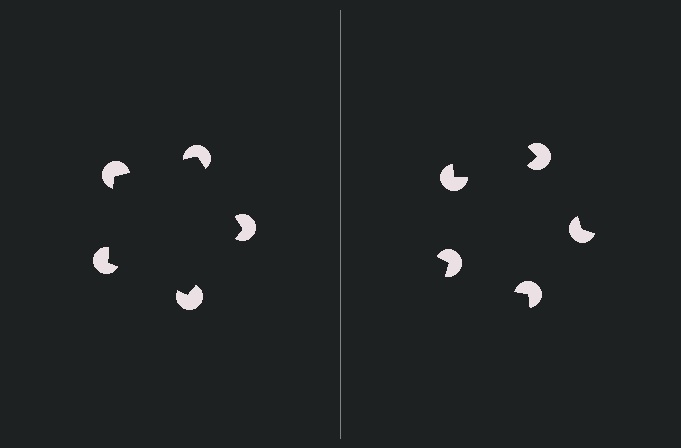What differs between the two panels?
The pac-man discs are positioned identically on both sides; only the wedge orientations differ. On the left they align to a pentagon; on the right they are misaligned.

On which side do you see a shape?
An illusory pentagon appears on the left side. On the right side the wedge cuts are rotated, so no coherent shape forms.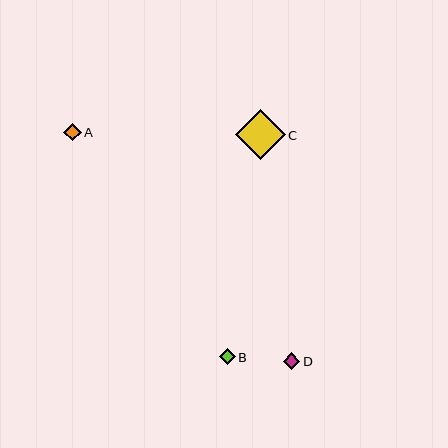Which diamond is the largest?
Diamond C is the largest with a size of approximately 50 pixels.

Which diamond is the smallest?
Diamond B is the smallest with a size of approximately 16 pixels.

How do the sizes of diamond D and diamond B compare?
Diamond D and diamond B are approximately the same size.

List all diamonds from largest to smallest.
From largest to smallest: C, A, D, B.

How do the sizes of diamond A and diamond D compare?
Diamond A and diamond D are approximately the same size.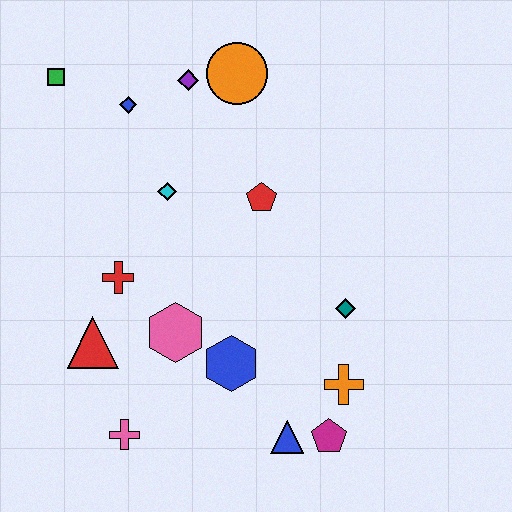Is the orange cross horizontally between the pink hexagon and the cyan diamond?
No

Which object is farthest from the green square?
The magenta pentagon is farthest from the green square.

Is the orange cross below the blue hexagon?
Yes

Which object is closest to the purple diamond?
The orange circle is closest to the purple diamond.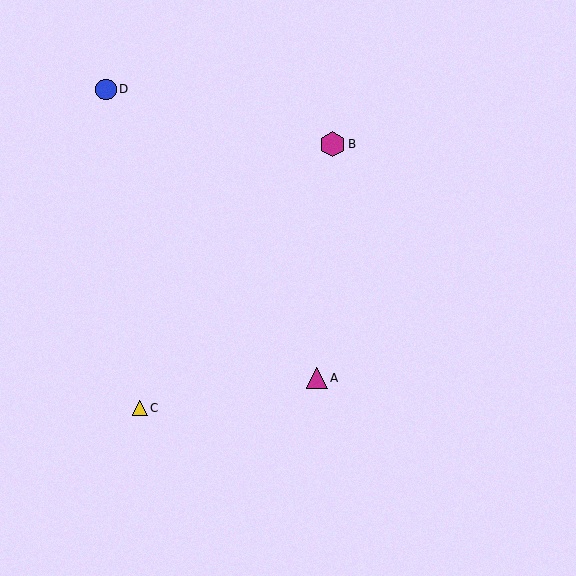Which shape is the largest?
The magenta hexagon (labeled B) is the largest.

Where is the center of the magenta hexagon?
The center of the magenta hexagon is at (332, 144).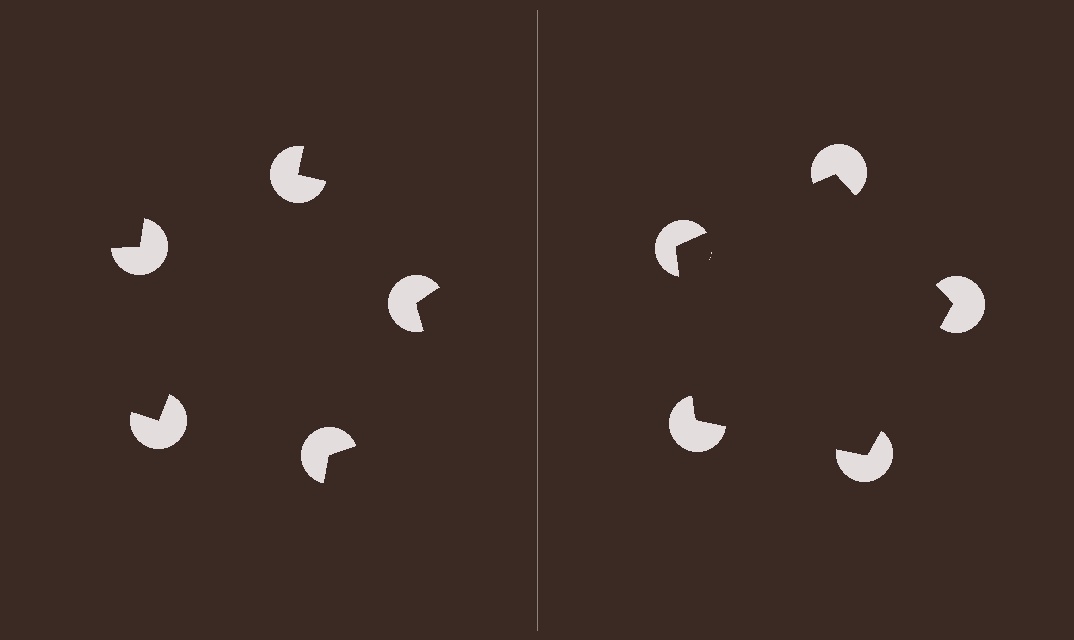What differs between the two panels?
The pac-man discs are positioned identically on both sides; only the wedge orientations differ. On the right they align to a pentagon; on the left they are misaligned.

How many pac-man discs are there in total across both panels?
10 — 5 on each side.